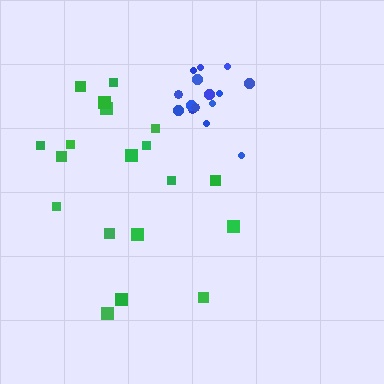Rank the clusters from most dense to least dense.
blue, green.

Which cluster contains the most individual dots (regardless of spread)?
Green (19).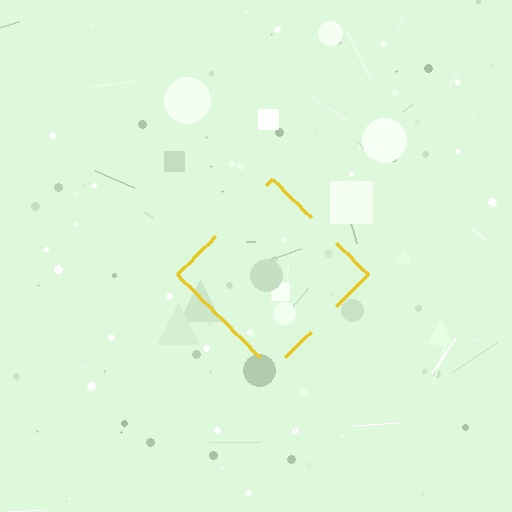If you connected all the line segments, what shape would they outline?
They would outline a diamond.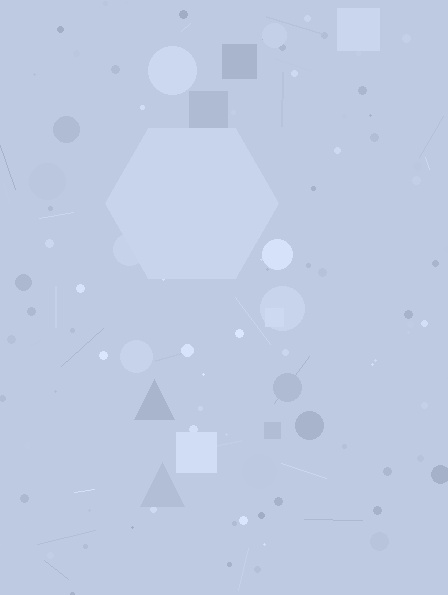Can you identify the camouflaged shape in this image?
The camouflaged shape is a hexagon.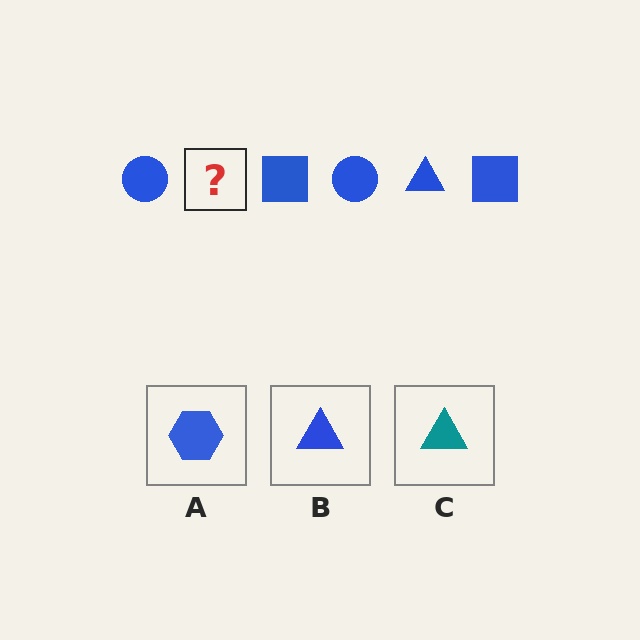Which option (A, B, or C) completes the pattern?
B.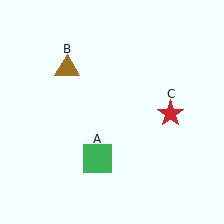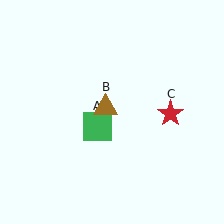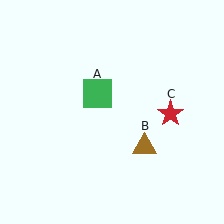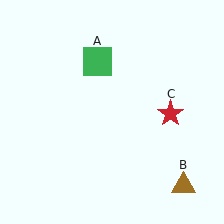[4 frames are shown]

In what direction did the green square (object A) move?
The green square (object A) moved up.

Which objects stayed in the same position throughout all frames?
Red star (object C) remained stationary.